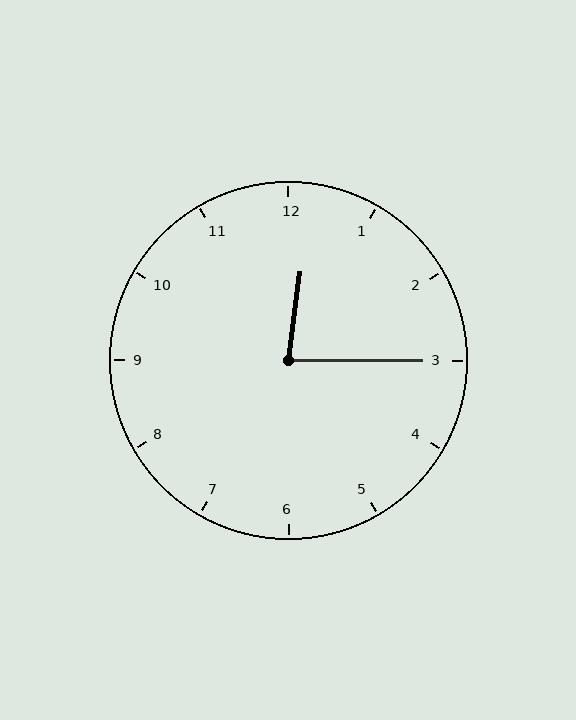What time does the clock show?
12:15.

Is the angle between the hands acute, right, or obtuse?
It is acute.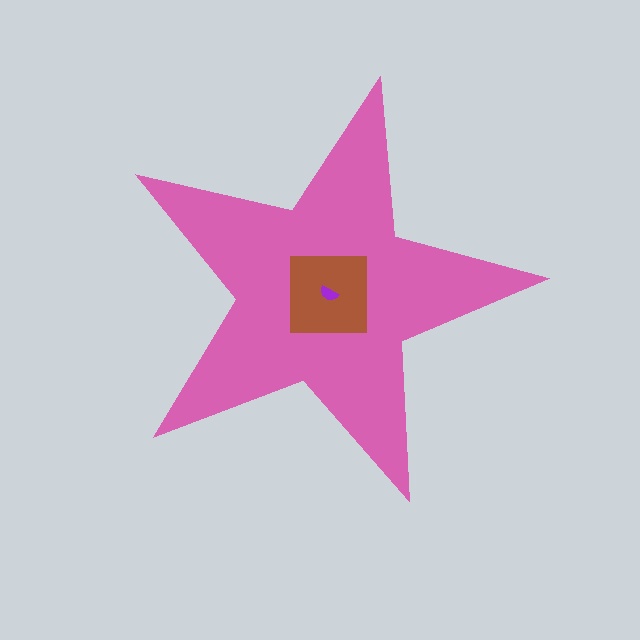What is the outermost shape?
The pink star.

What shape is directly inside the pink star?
The brown square.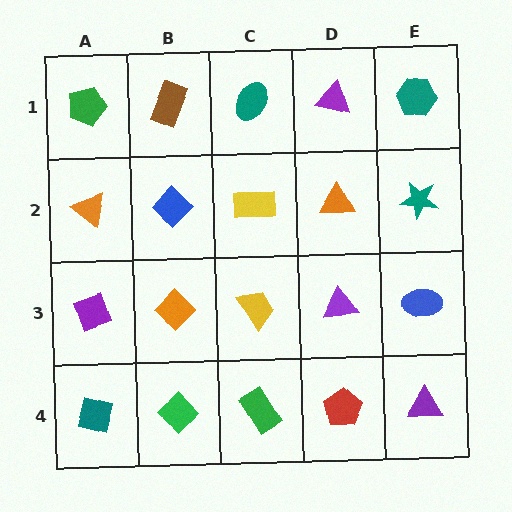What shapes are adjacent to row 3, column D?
An orange triangle (row 2, column D), a red pentagon (row 4, column D), a yellow trapezoid (row 3, column C), a blue ellipse (row 3, column E).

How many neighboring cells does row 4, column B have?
3.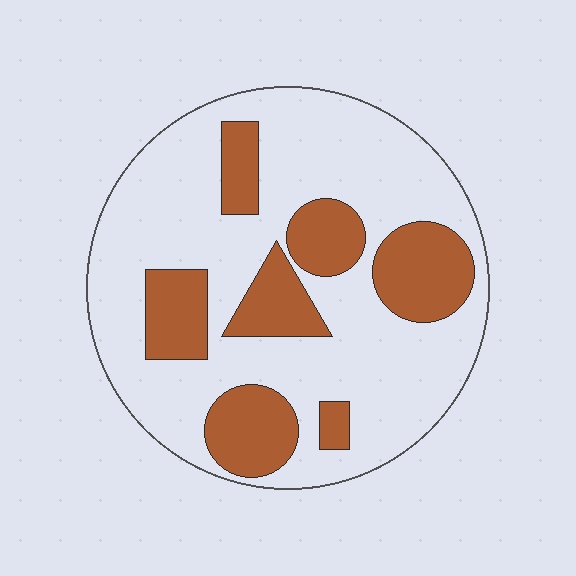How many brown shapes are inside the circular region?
7.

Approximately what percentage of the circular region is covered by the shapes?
Approximately 30%.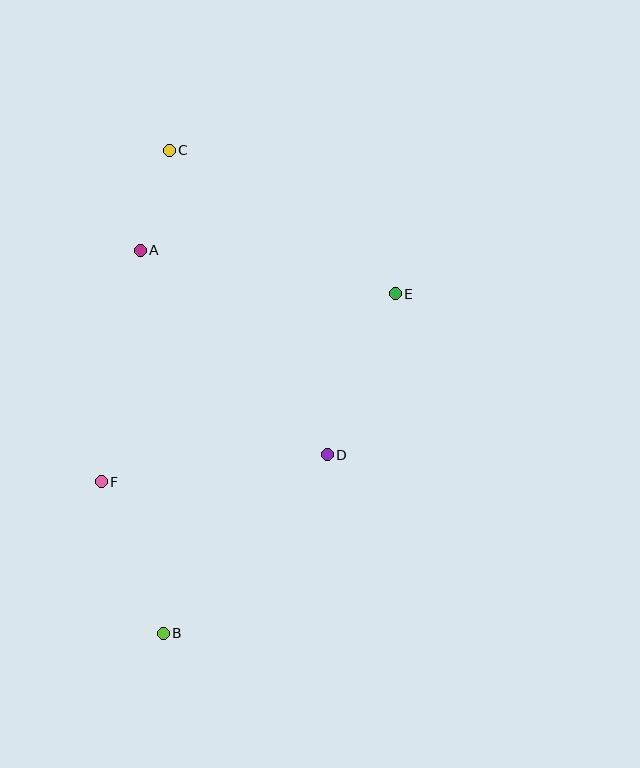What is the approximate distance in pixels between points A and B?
The distance between A and B is approximately 384 pixels.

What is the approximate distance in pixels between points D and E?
The distance between D and E is approximately 175 pixels.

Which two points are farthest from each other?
Points B and C are farthest from each other.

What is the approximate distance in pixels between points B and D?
The distance between B and D is approximately 242 pixels.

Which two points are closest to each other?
Points A and C are closest to each other.